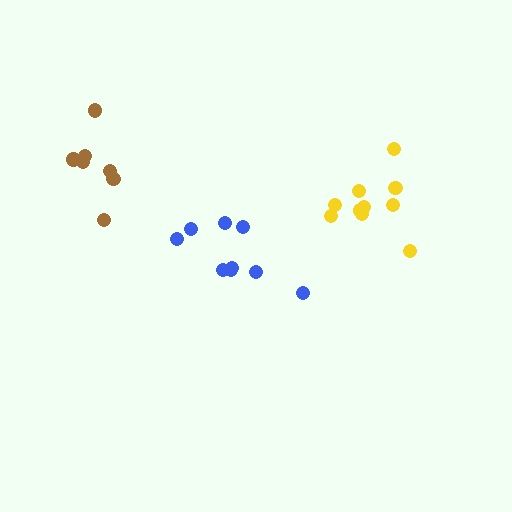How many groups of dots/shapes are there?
There are 3 groups.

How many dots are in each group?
Group 1: 10 dots, Group 2: 8 dots, Group 3: 9 dots (27 total).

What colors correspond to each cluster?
The clusters are colored: yellow, brown, blue.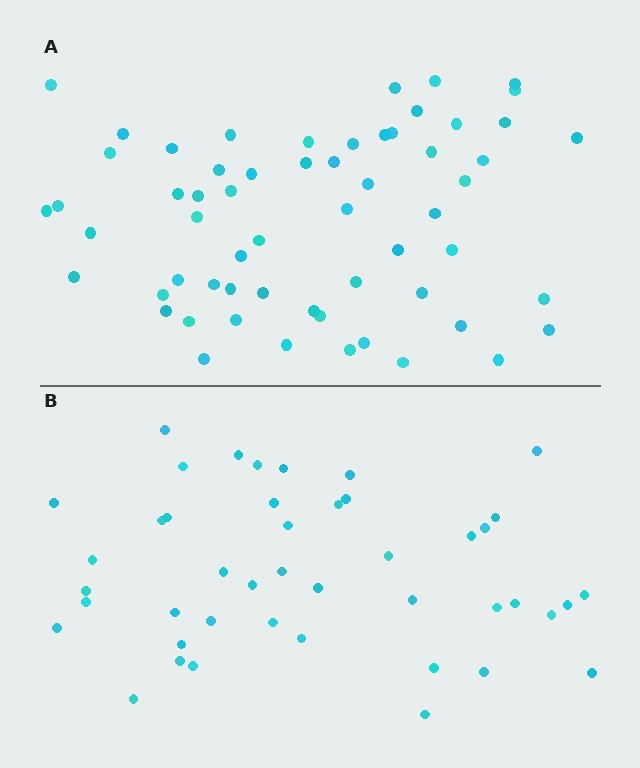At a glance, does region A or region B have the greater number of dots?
Region A (the top region) has more dots.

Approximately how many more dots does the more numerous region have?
Region A has approximately 15 more dots than region B.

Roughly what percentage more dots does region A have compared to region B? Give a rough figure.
About 35% more.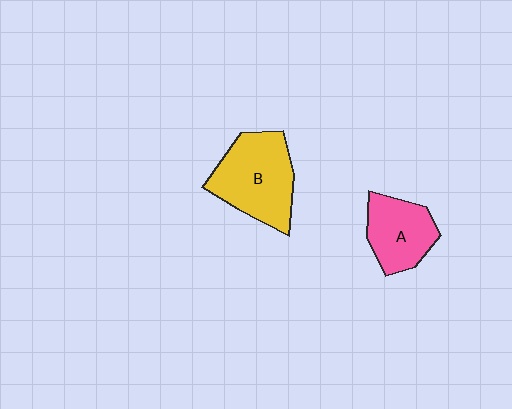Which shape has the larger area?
Shape B (yellow).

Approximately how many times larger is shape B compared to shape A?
Approximately 1.4 times.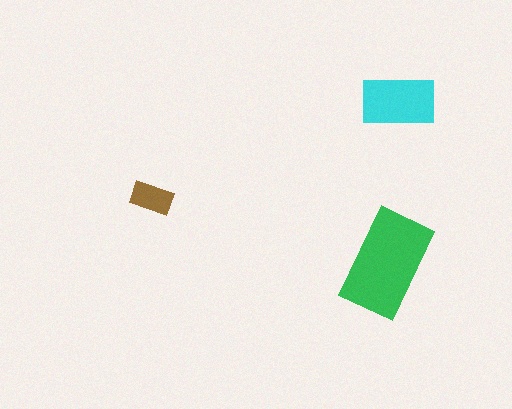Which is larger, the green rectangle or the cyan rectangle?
The green one.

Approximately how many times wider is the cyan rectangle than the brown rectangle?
About 2 times wider.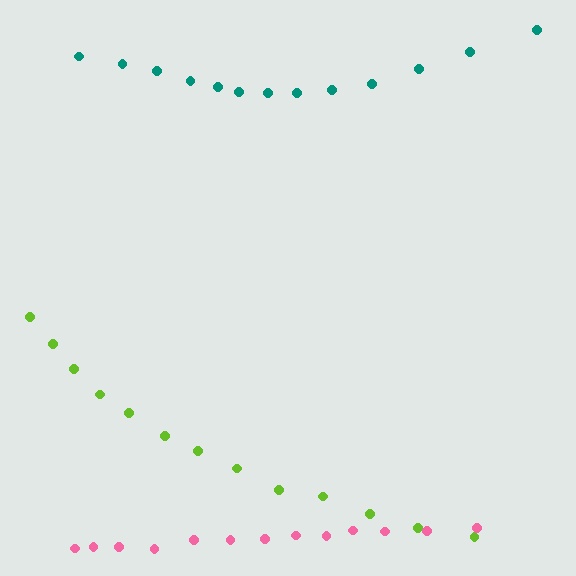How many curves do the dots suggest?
There are 3 distinct paths.